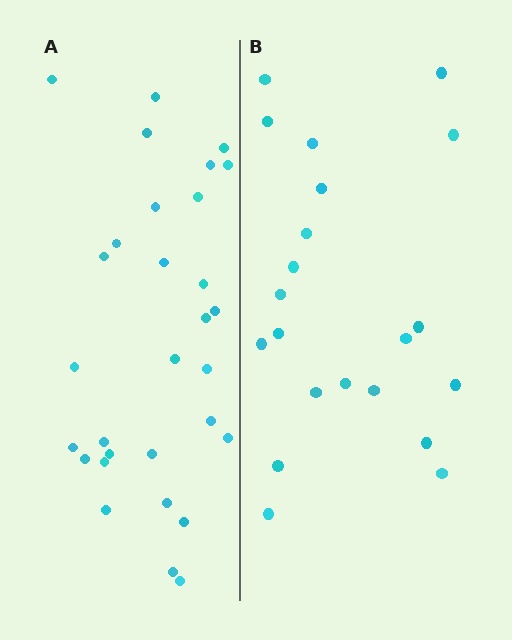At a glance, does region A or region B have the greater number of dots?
Region A (the left region) has more dots.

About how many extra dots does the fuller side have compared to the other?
Region A has roughly 8 or so more dots than region B.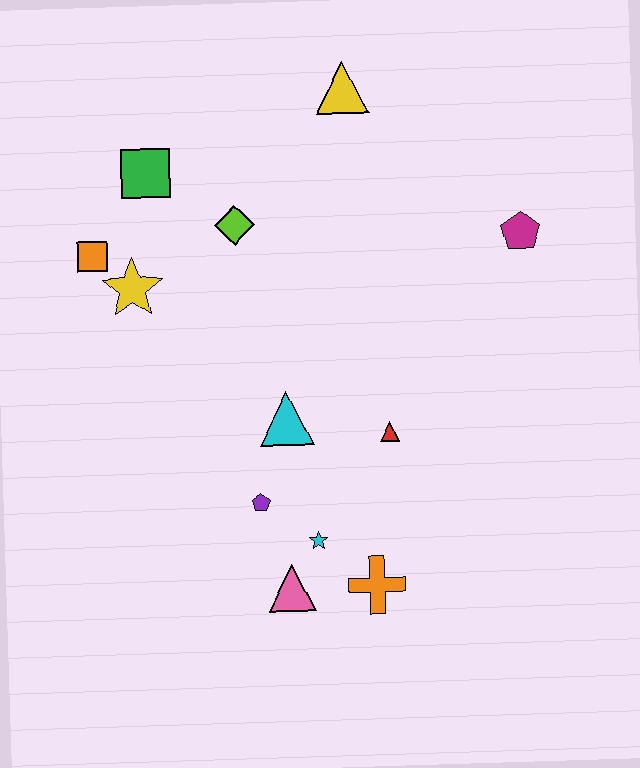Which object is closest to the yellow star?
The orange square is closest to the yellow star.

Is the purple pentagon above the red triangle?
No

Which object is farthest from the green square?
The orange cross is farthest from the green square.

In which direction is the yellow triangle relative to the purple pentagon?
The yellow triangle is above the purple pentagon.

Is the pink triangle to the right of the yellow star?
Yes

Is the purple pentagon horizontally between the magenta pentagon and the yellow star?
Yes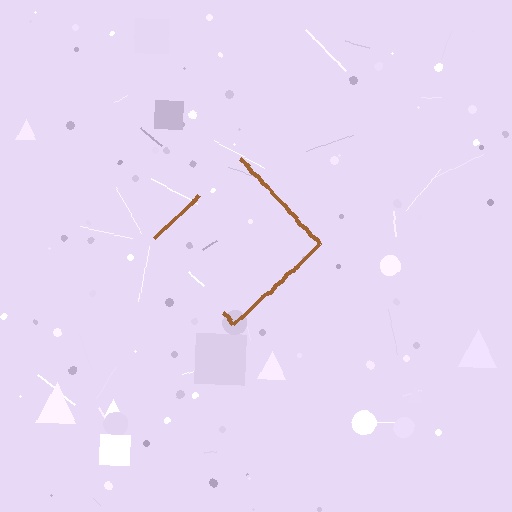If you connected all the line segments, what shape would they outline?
They would outline a diamond.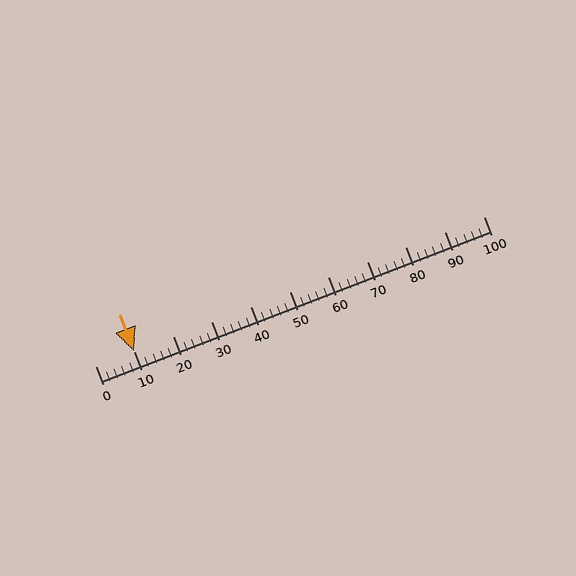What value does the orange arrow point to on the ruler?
The orange arrow points to approximately 10.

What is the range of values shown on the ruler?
The ruler shows values from 0 to 100.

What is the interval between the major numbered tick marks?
The major tick marks are spaced 10 units apart.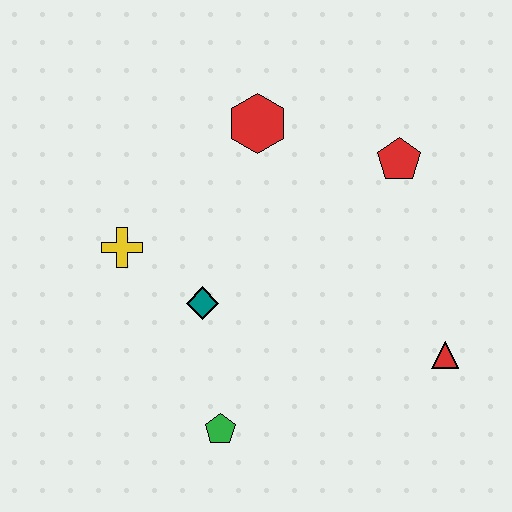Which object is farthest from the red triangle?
The yellow cross is farthest from the red triangle.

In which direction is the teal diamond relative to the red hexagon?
The teal diamond is below the red hexagon.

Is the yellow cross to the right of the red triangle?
No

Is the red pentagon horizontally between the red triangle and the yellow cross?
Yes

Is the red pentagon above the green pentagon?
Yes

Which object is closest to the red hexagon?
The red pentagon is closest to the red hexagon.